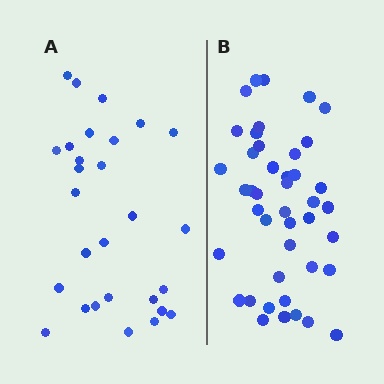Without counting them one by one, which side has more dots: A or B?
Region B (the right region) has more dots.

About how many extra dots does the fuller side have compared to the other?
Region B has approximately 15 more dots than region A.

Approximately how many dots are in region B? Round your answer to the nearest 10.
About 40 dots. (The exact count is 43, which rounds to 40.)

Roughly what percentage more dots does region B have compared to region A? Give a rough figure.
About 55% more.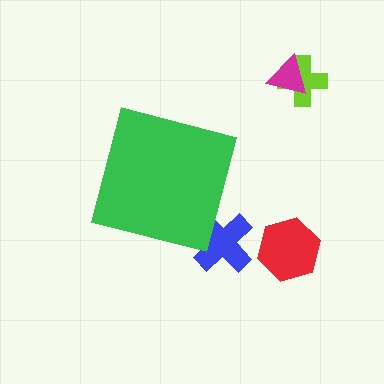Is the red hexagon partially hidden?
No, the red hexagon is fully visible.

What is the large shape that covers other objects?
A green square.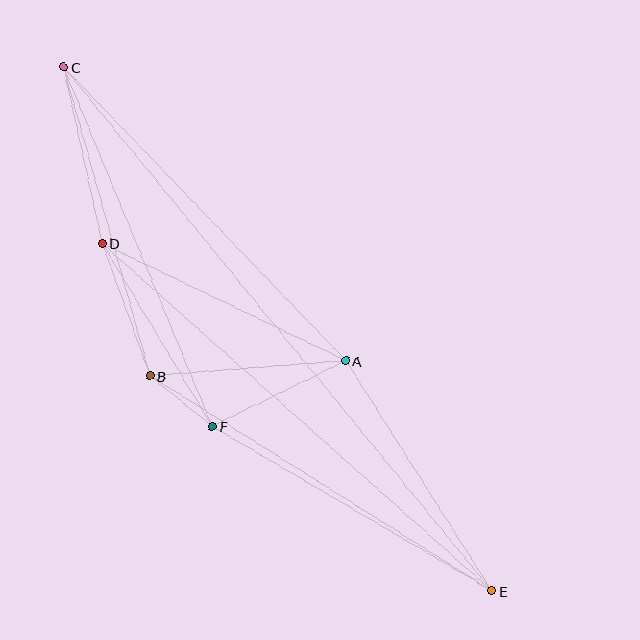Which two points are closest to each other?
Points B and F are closest to each other.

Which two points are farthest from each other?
Points C and E are farthest from each other.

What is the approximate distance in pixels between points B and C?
The distance between B and C is approximately 320 pixels.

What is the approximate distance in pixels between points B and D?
The distance between B and D is approximately 141 pixels.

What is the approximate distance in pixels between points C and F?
The distance between C and F is approximately 389 pixels.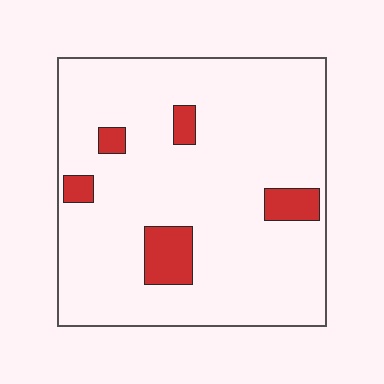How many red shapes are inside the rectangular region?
5.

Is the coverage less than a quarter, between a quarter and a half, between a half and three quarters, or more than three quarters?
Less than a quarter.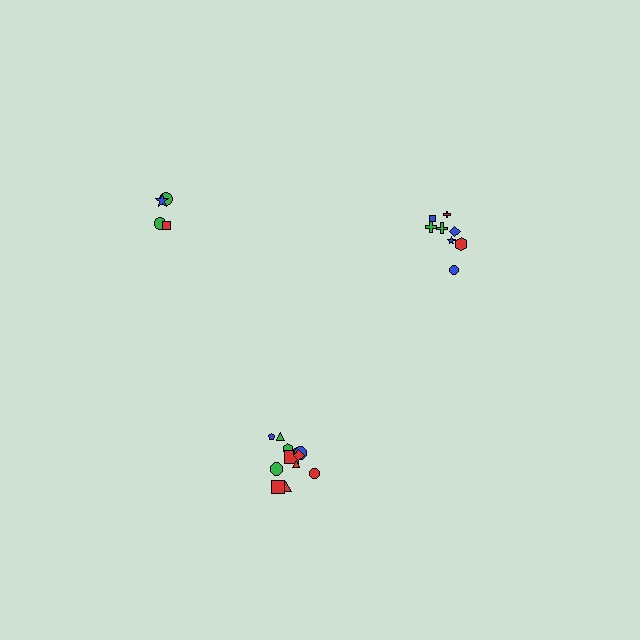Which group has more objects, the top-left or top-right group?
The top-right group.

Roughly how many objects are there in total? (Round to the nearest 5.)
Roughly 25 objects in total.